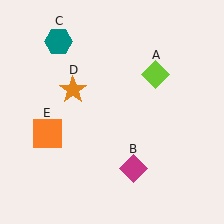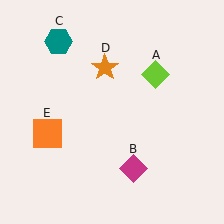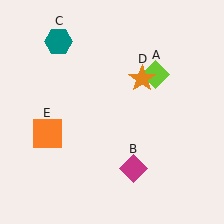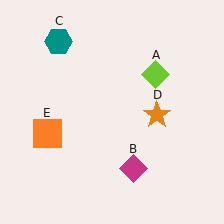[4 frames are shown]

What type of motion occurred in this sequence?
The orange star (object D) rotated clockwise around the center of the scene.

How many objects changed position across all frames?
1 object changed position: orange star (object D).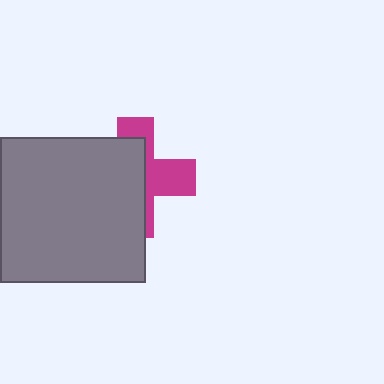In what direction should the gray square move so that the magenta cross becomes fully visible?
The gray square should move left. That is the shortest direction to clear the overlap and leave the magenta cross fully visible.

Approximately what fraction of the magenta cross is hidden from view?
Roughly 59% of the magenta cross is hidden behind the gray square.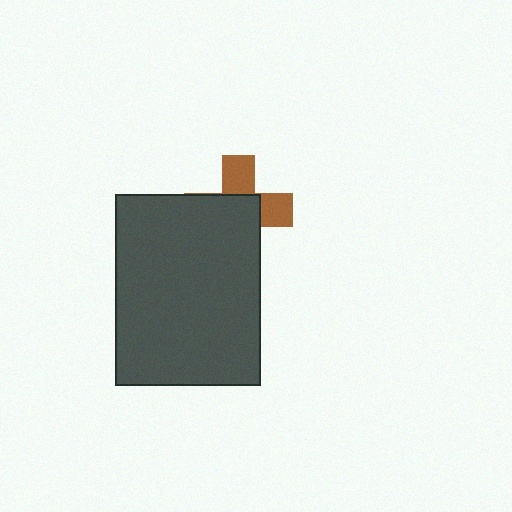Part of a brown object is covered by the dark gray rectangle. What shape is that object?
It is a cross.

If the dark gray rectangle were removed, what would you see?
You would see the complete brown cross.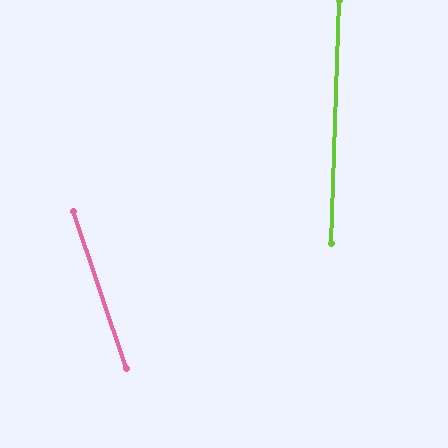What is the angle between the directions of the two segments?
Approximately 20 degrees.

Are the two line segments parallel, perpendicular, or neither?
Neither parallel nor perpendicular — they differ by about 20°.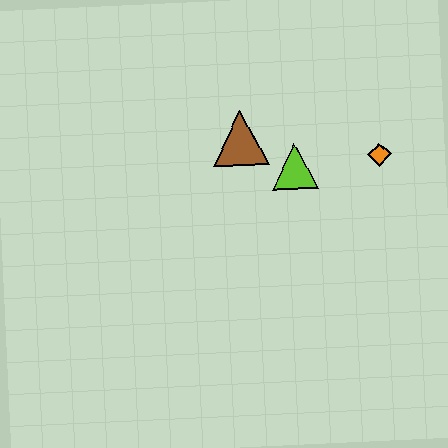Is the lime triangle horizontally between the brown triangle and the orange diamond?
Yes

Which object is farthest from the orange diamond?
The brown triangle is farthest from the orange diamond.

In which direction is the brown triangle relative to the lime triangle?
The brown triangle is to the left of the lime triangle.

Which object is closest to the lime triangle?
The brown triangle is closest to the lime triangle.